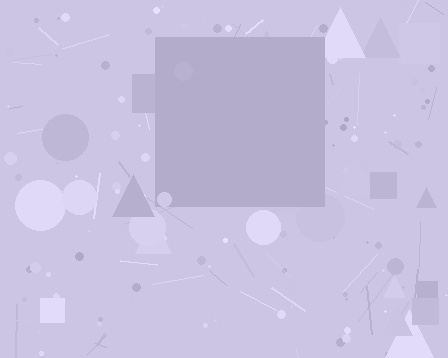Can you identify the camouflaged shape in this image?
The camouflaged shape is a square.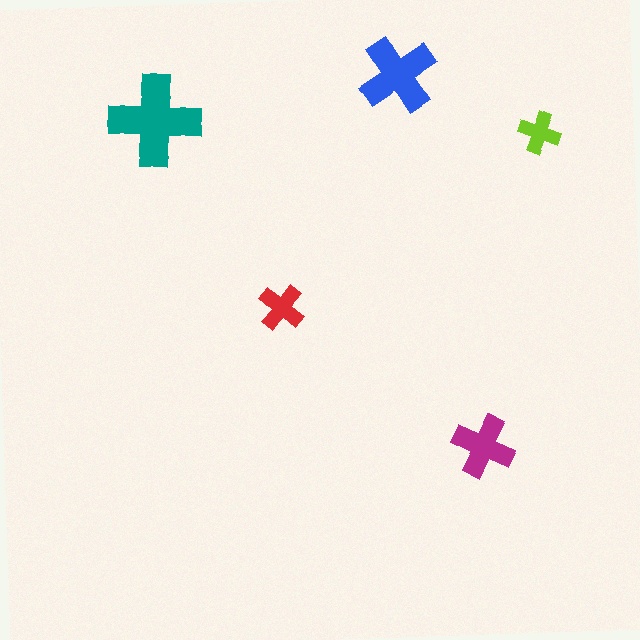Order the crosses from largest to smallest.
the teal one, the blue one, the magenta one, the red one, the lime one.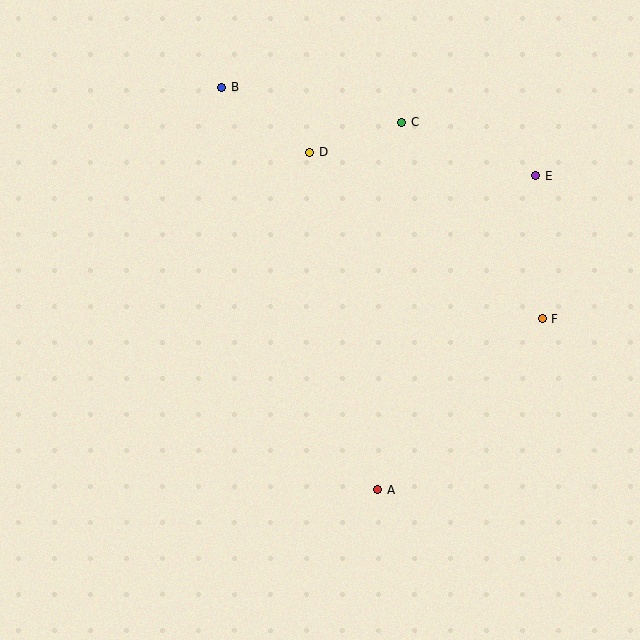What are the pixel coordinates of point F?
Point F is at (542, 319).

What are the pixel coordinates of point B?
Point B is at (222, 87).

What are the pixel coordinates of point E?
Point E is at (536, 176).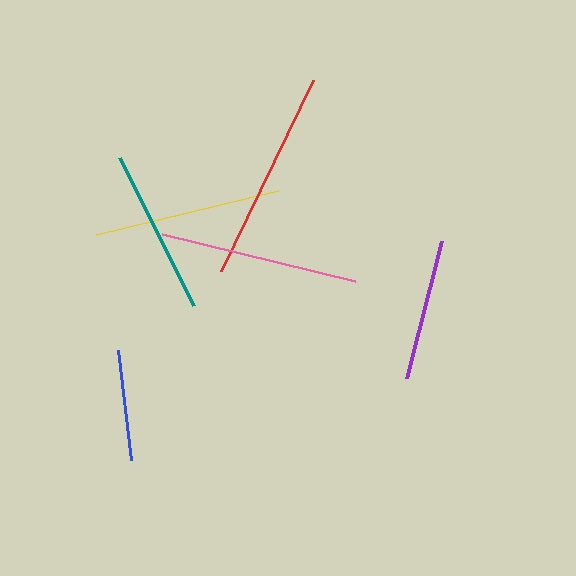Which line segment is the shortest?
The blue line is the shortest at approximately 111 pixels.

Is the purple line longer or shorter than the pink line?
The pink line is longer than the purple line.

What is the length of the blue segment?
The blue segment is approximately 111 pixels long.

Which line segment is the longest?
The red line is the longest at approximately 212 pixels.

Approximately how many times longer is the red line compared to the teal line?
The red line is approximately 1.3 times the length of the teal line.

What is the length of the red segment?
The red segment is approximately 212 pixels long.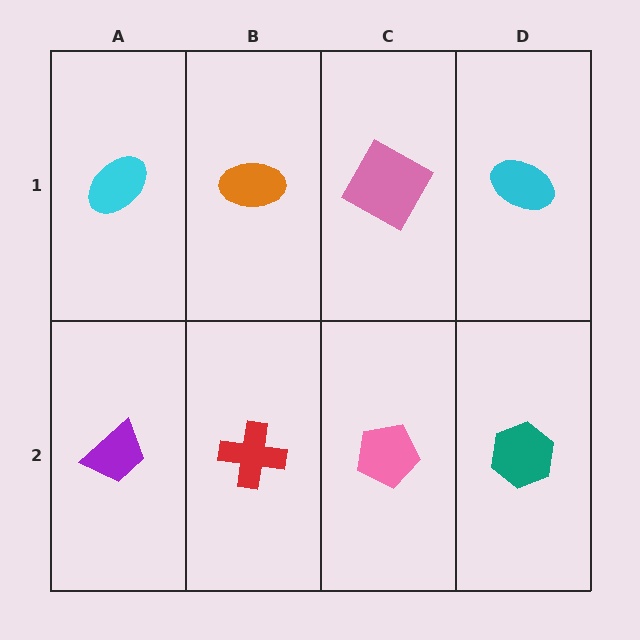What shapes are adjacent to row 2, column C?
A pink square (row 1, column C), a red cross (row 2, column B), a teal hexagon (row 2, column D).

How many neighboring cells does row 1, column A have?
2.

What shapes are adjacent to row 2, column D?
A cyan ellipse (row 1, column D), a pink pentagon (row 2, column C).